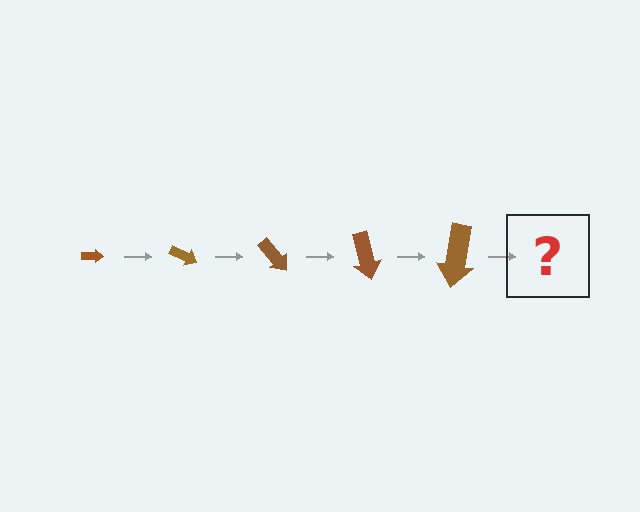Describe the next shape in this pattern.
It should be an arrow, larger than the previous one and rotated 125 degrees from the start.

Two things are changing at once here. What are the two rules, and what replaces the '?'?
The two rules are that the arrow grows larger each step and it rotates 25 degrees each step. The '?' should be an arrow, larger than the previous one and rotated 125 degrees from the start.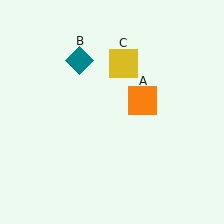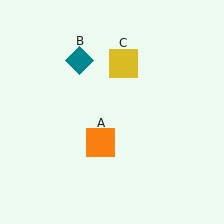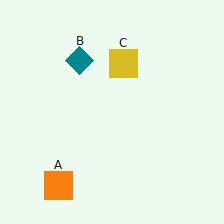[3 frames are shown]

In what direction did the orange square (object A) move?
The orange square (object A) moved down and to the left.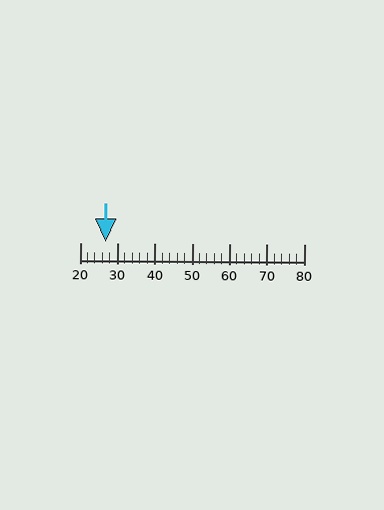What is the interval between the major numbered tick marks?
The major tick marks are spaced 10 units apart.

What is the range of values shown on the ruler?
The ruler shows values from 20 to 80.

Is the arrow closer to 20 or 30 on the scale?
The arrow is closer to 30.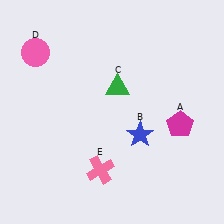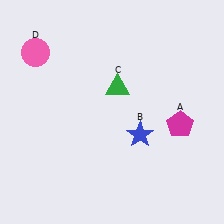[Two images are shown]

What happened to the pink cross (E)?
The pink cross (E) was removed in Image 2. It was in the bottom-left area of Image 1.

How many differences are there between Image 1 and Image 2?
There is 1 difference between the two images.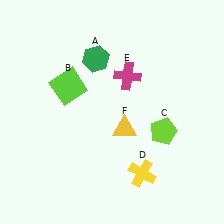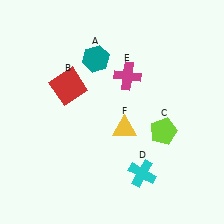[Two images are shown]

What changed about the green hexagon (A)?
In Image 1, A is green. In Image 2, it changed to teal.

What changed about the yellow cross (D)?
In Image 1, D is yellow. In Image 2, it changed to cyan.